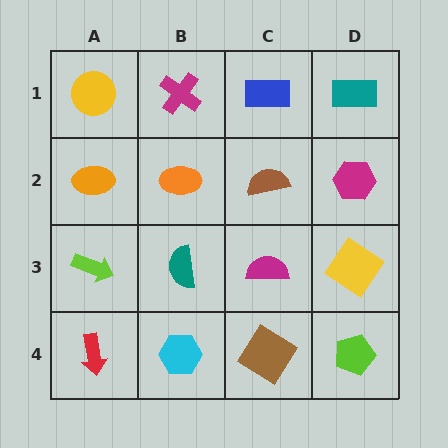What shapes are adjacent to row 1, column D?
A magenta hexagon (row 2, column D), a blue rectangle (row 1, column C).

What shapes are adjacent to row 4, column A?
A lime arrow (row 3, column A), a cyan hexagon (row 4, column B).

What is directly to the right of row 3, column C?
A yellow diamond.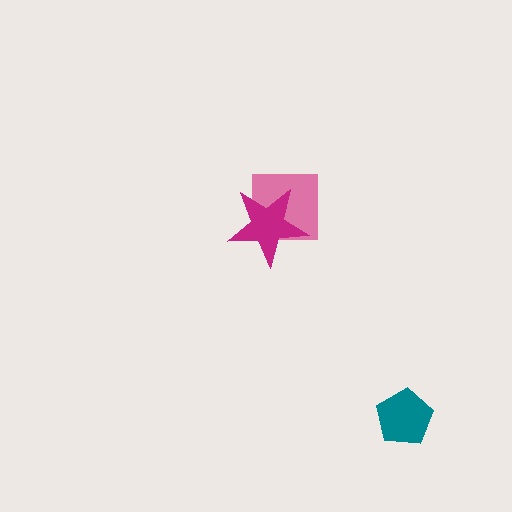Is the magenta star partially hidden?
No, no other shape covers it.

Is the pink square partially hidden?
Yes, it is partially covered by another shape.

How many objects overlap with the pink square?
1 object overlaps with the pink square.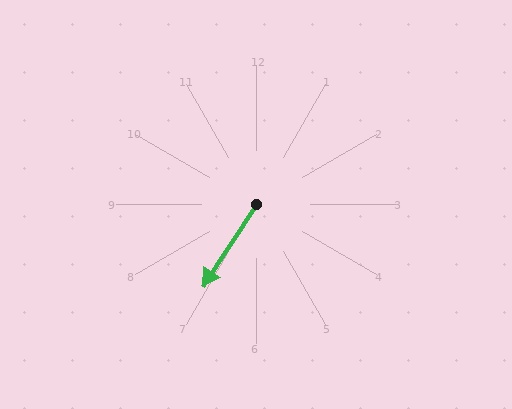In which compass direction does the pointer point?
Southwest.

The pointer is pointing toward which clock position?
Roughly 7 o'clock.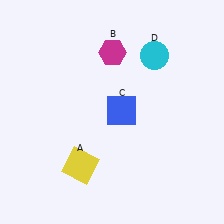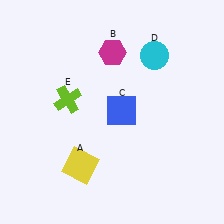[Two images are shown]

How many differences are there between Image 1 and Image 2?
There is 1 difference between the two images.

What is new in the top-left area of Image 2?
A lime cross (E) was added in the top-left area of Image 2.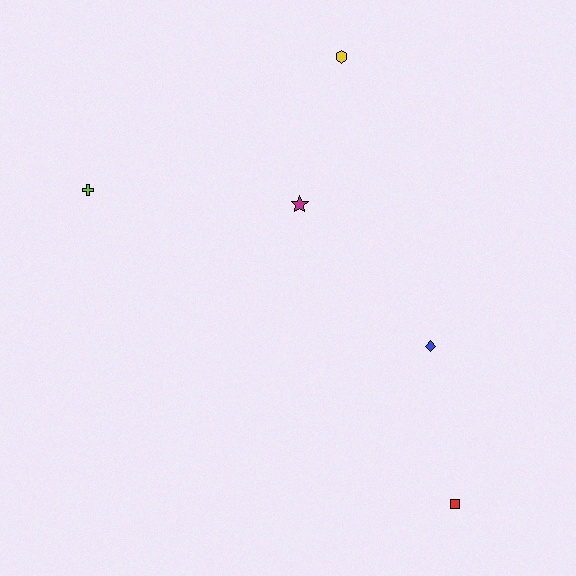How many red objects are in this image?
There is 1 red object.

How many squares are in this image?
There is 1 square.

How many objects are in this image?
There are 5 objects.